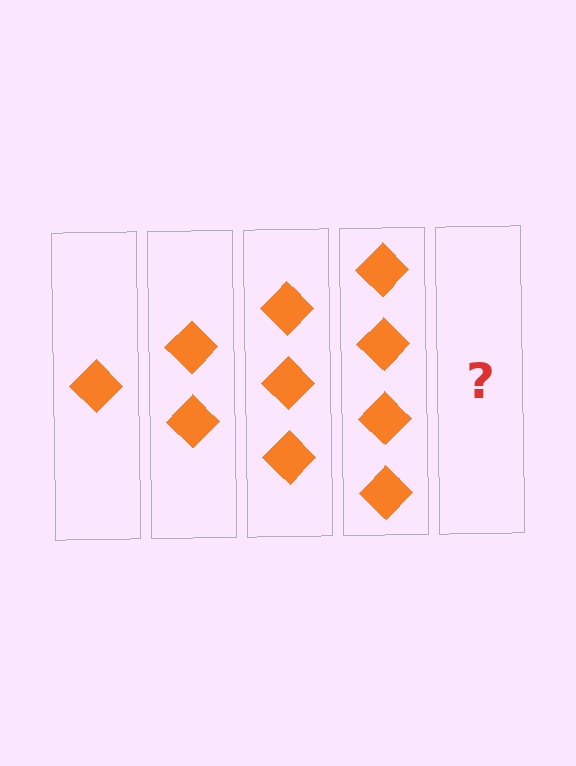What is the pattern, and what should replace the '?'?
The pattern is that each step adds one more diamond. The '?' should be 5 diamonds.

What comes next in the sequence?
The next element should be 5 diamonds.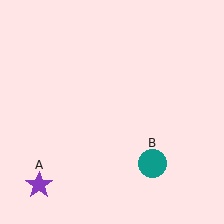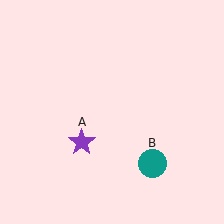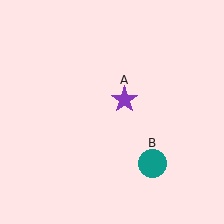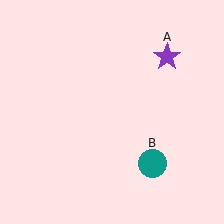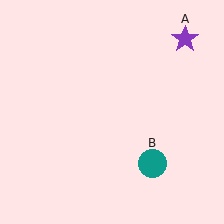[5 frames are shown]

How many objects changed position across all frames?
1 object changed position: purple star (object A).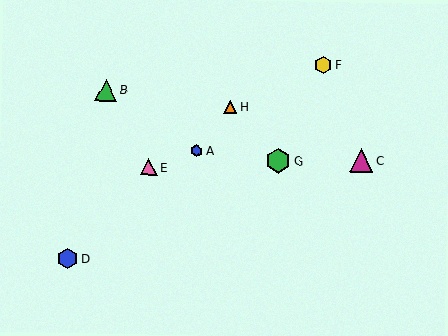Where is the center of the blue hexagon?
The center of the blue hexagon is at (197, 151).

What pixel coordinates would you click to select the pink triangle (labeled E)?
Click at (149, 167) to select the pink triangle E.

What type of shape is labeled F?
Shape F is a yellow hexagon.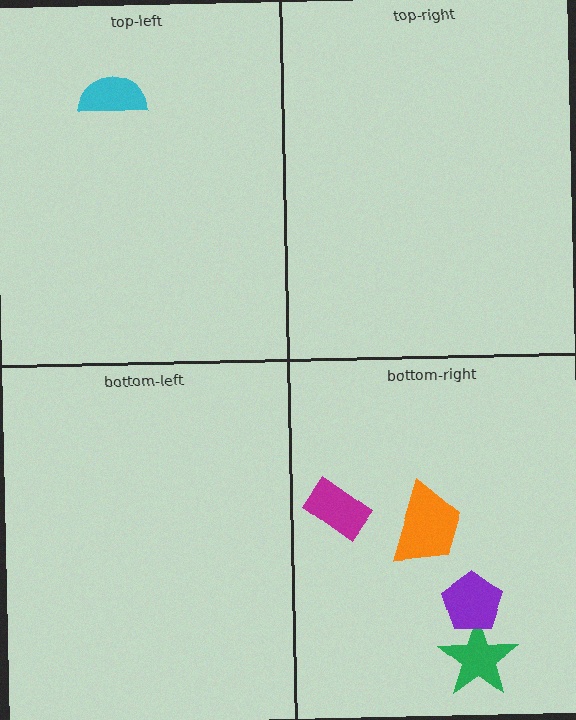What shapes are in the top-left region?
The cyan semicircle.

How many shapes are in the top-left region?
1.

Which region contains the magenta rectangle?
The bottom-right region.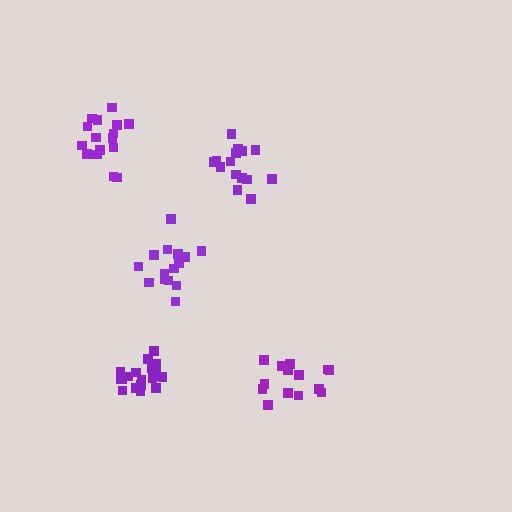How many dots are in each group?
Group 1: 15 dots, Group 2: 15 dots, Group 3: 19 dots, Group 4: 14 dots, Group 5: 16 dots (79 total).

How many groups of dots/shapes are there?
There are 5 groups.